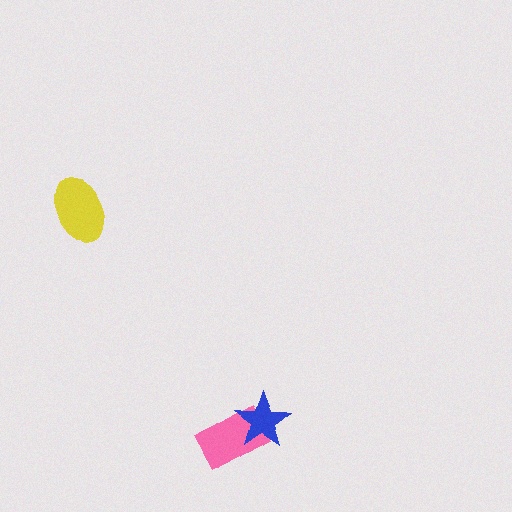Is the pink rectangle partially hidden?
Yes, it is partially covered by another shape.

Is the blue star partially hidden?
No, no other shape covers it.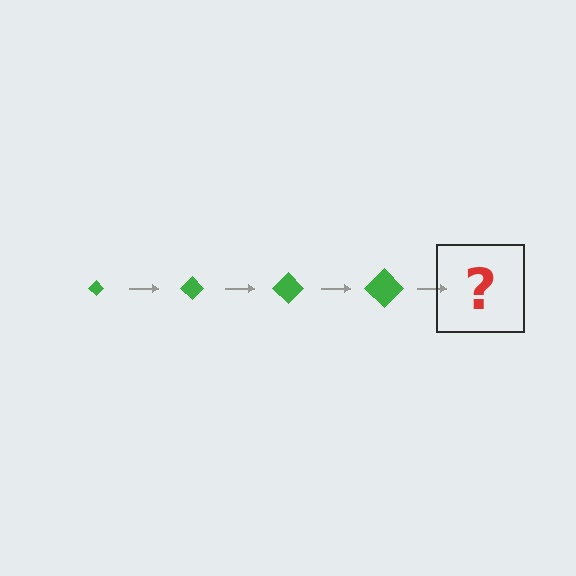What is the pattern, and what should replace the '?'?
The pattern is that the diamond gets progressively larger each step. The '?' should be a green diamond, larger than the previous one.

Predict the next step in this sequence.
The next step is a green diamond, larger than the previous one.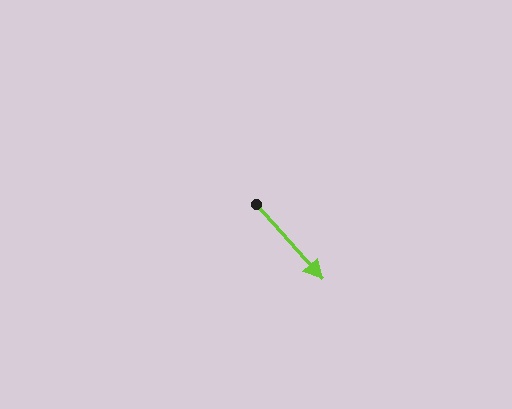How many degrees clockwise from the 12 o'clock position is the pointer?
Approximately 138 degrees.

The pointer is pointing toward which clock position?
Roughly 5 o'clock.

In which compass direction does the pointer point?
Southeast.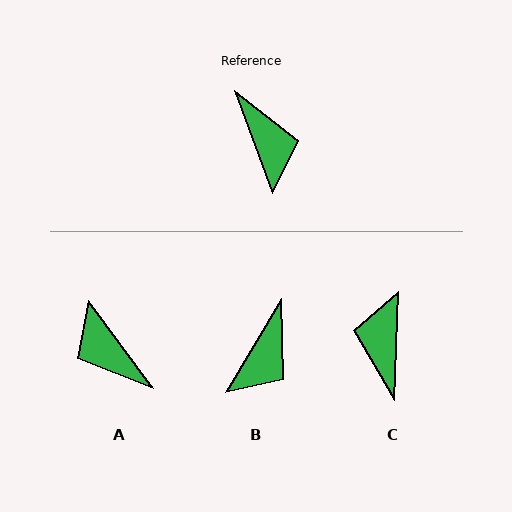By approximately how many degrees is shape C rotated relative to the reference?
Approximately 158 degrees counter-clockwise.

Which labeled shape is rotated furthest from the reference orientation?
A, about 164 degrees away.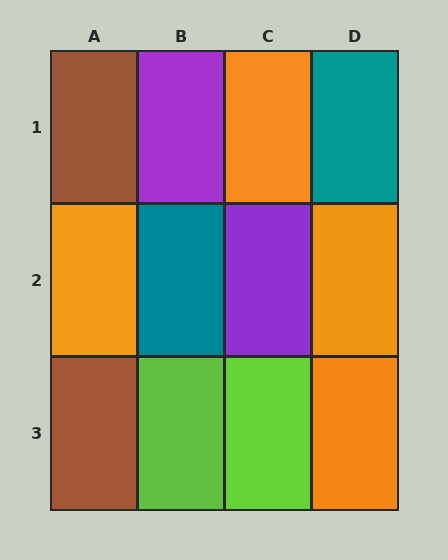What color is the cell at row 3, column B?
Lime.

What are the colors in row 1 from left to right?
Brown, purple, orange, teal.